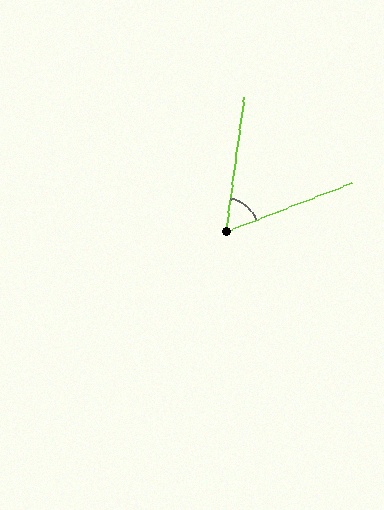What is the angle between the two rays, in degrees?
Approximately 61 degrees.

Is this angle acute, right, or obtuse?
It is acute.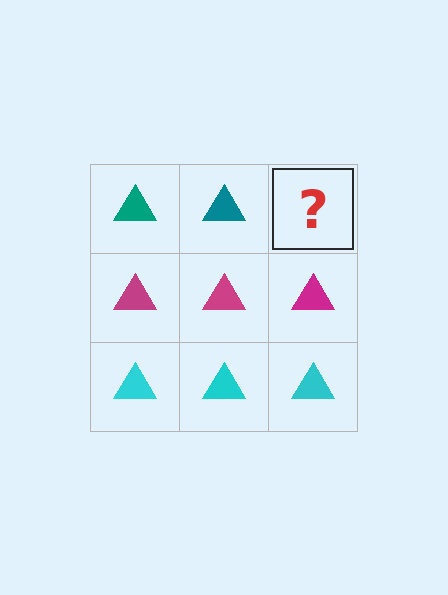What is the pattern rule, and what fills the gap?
The rule is that each row has a consistent color. The gap should be filled with a teal triangle.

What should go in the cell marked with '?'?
The missing cell should contain a teal triangle.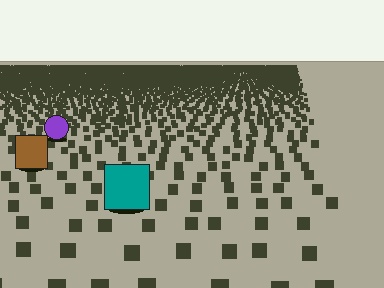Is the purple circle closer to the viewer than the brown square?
No. The brown square is closer — you can tell from the texture gradient: the ground texture is coarser near it.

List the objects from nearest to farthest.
From nearest to farthest: the teal square, the brown square, the purple circle.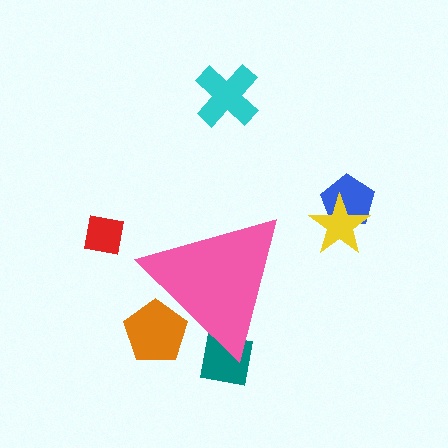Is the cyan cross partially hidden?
No, the cyan cross is fully visible.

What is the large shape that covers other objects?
A pink triangle.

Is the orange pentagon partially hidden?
Yes, the orange pentagon is partially hidden behind the pink triangle.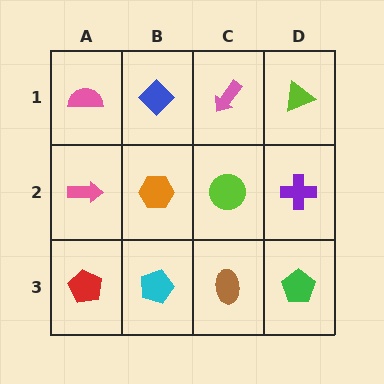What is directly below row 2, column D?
A green pentagon.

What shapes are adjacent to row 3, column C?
A lime circle (row 2, column C), a cyan pentagon (row 3, column B), a green pentagon (row 3, column D).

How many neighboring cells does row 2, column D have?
3.